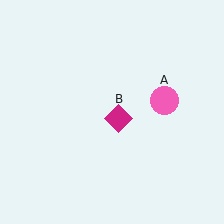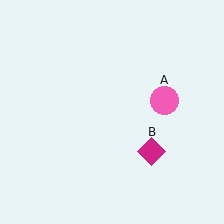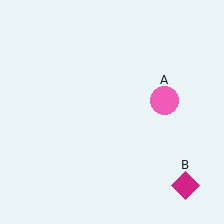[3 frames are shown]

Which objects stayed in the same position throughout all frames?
Pink circle (object A) remained stationary.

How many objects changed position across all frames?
1 object changed position: magenta diamond (object B).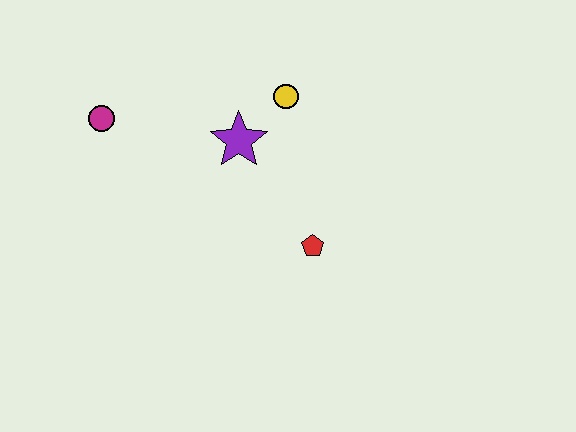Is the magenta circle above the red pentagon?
Yes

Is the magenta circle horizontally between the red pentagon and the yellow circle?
No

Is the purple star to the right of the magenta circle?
Yes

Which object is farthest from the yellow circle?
The magenta circle is farthest from the yellow circle.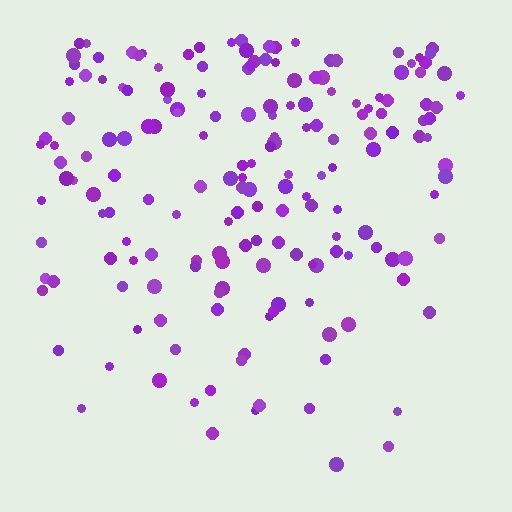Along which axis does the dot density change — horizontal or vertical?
Vertical.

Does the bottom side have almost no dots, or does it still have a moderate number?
Still a moderate number, just noticeably fewer than the top.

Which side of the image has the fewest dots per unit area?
The bottom.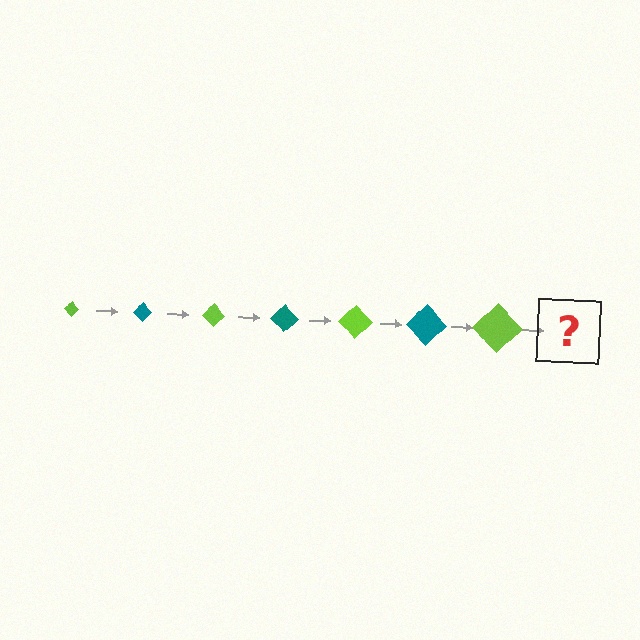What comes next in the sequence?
The next element should be a teal diamond, larger than the previous one.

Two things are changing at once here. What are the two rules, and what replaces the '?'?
The two rules are that the diamond grows larger each step and the color cycles through lime and teal. The '?' should be a teal diamond, larger than the previous one.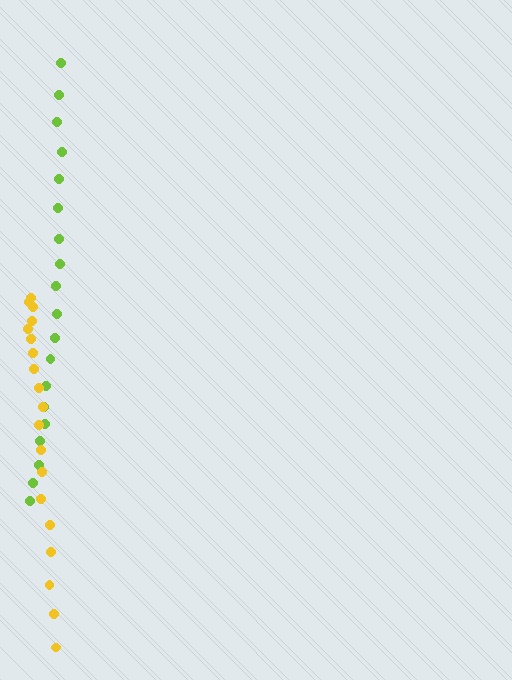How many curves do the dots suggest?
There are 2 distinct paths.